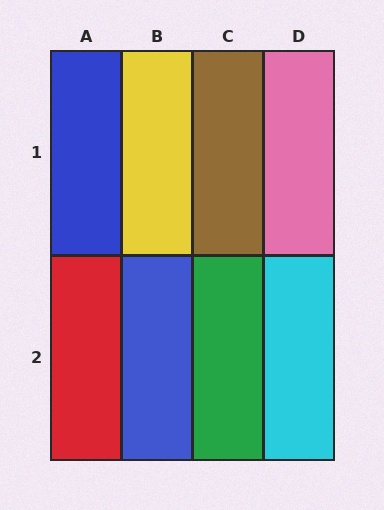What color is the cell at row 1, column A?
Blue.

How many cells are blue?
2 cells are blue.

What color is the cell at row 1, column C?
Brown.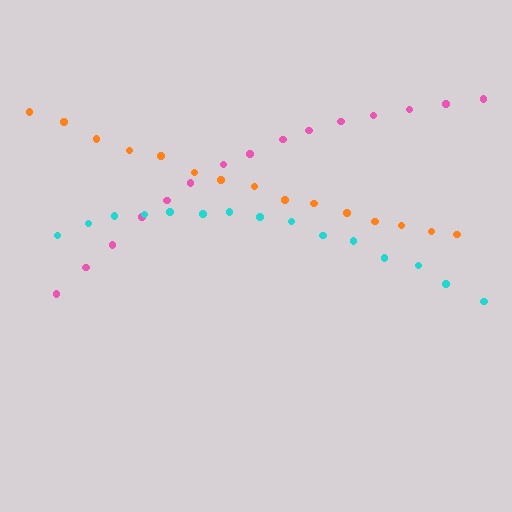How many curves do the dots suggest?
There are 3 distinct paths.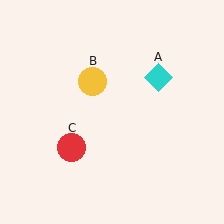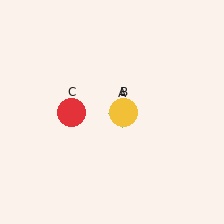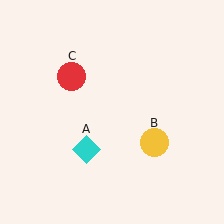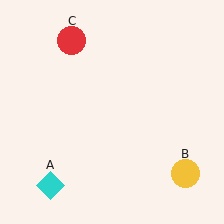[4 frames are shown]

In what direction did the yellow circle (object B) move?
The yellow circle (object B) moved down and to the right.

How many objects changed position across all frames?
3 objects changed position: cyan diamond (object A), yellow circle (object B), red circle (object C).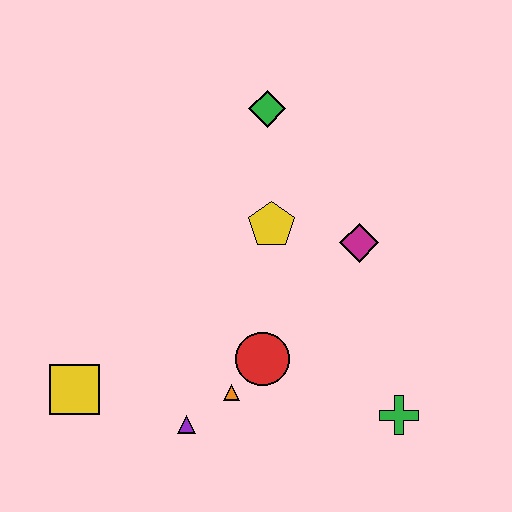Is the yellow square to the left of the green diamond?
Yes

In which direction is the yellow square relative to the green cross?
The yellow square is to the left of the green cross.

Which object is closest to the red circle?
The orange triangle is closest to the red circle.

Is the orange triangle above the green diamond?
No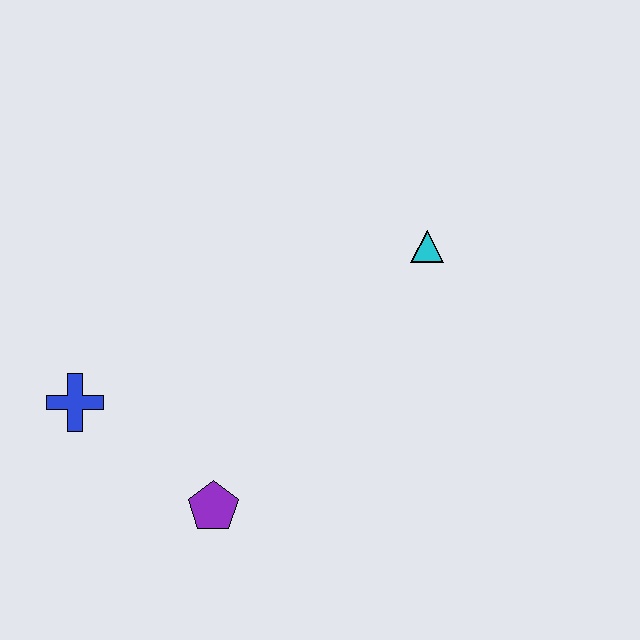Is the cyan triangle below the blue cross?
No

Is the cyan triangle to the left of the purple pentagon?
No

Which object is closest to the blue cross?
The purple pentagon is closest to the blue cross.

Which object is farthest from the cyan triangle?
The blue cross is farthest from the cyan triangle.